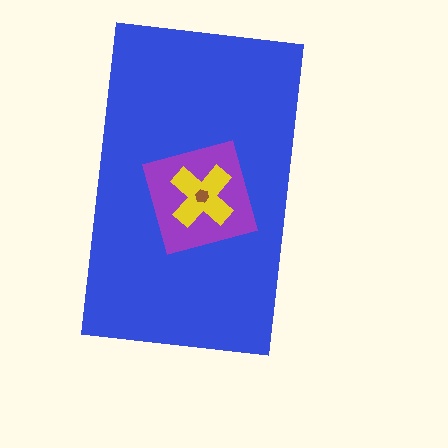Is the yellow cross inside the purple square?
Yes.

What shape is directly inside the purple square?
The yellow cross.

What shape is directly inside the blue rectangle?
The purple square.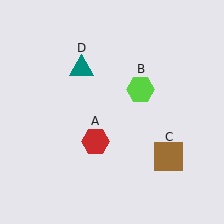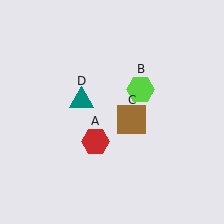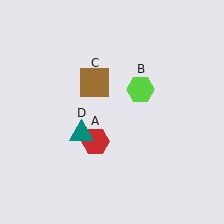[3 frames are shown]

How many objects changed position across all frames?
2 objects changed position: brown square (object C), teal triangle (object D).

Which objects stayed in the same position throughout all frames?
Red hexagon (object A) and lime hexagon (object B) remained stationary.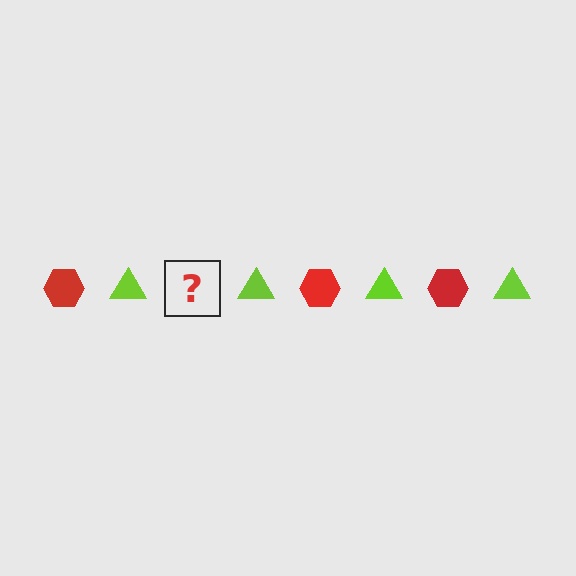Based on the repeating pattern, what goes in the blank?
The blank should be a red hexagon.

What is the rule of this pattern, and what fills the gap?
The rule is that the pattern alternates between red hexagon and lime triangle. The gap should be filled with a red hexagon.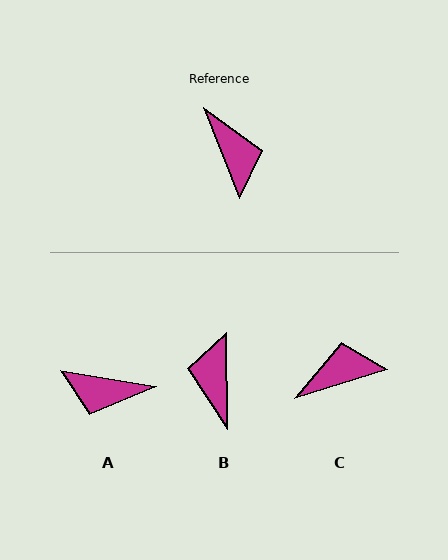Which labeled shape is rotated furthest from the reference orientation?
B, about 159 degrees away.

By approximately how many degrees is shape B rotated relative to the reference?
Approximately 159 degrees counter-clockwise.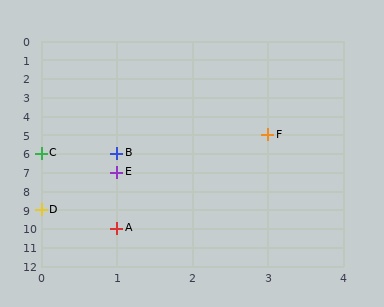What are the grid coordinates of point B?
Point B is at grid coordinates (1, 6).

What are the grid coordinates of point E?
Point E is at grid coordinates (1, 7).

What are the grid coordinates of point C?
Point C is at grid coordinates (0, 6).